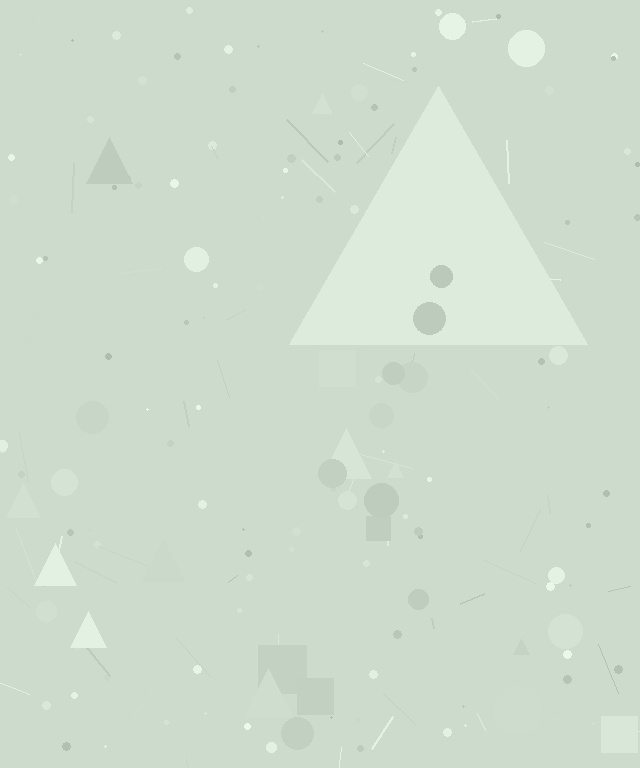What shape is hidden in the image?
A triangle is hidden in the image.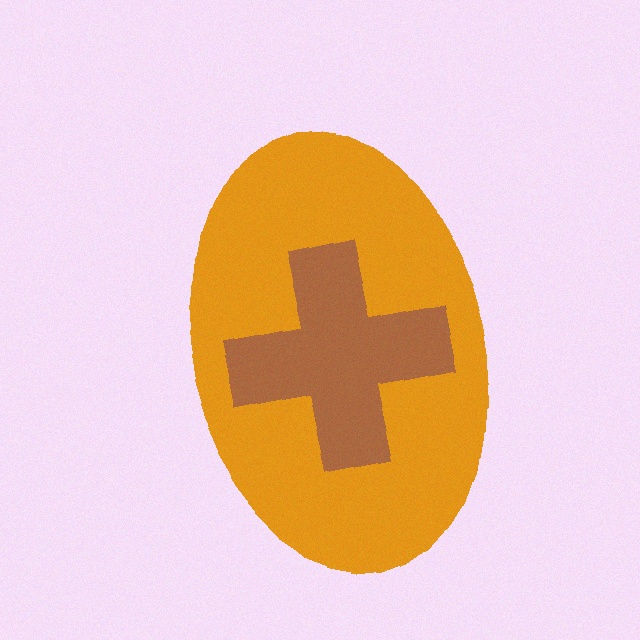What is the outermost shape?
The orange ellipse.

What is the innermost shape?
The brown cross.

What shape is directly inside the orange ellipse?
The brown cross.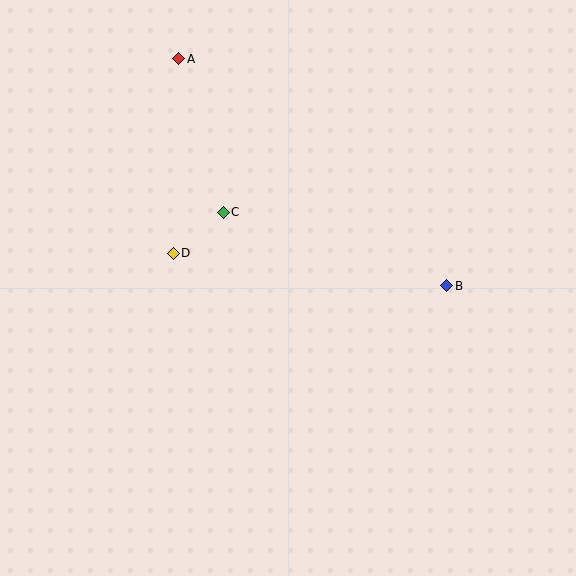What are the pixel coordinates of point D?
Point D is at (173, 253).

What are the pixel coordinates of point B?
Point B is at (447, 286).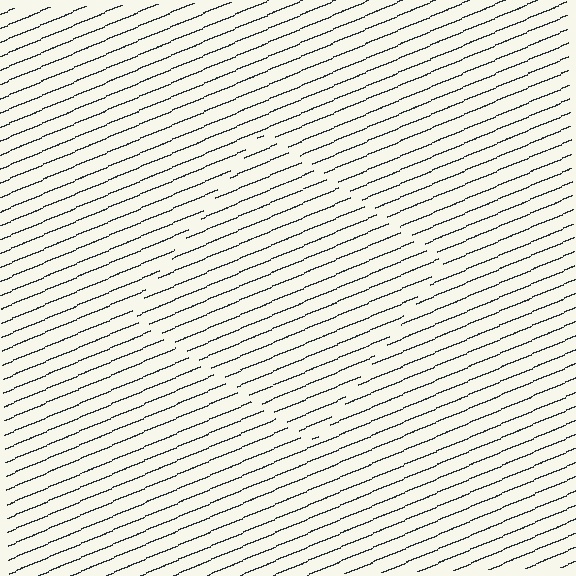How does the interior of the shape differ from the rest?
The interior of the shape contains the same grating, shifted by half a period — the contour is defined by the phase discontinuity where line-ends from the inner and outer gratings abut.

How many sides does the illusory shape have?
4 sides — the line-ends trace a square.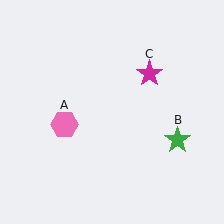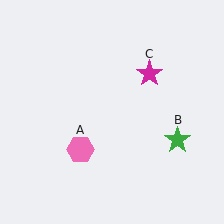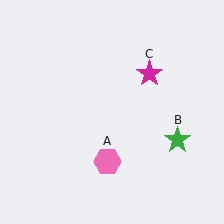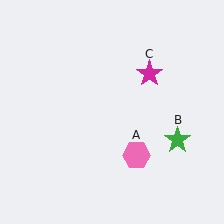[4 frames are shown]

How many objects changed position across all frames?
1 object changed position: pink hexagon (object A).